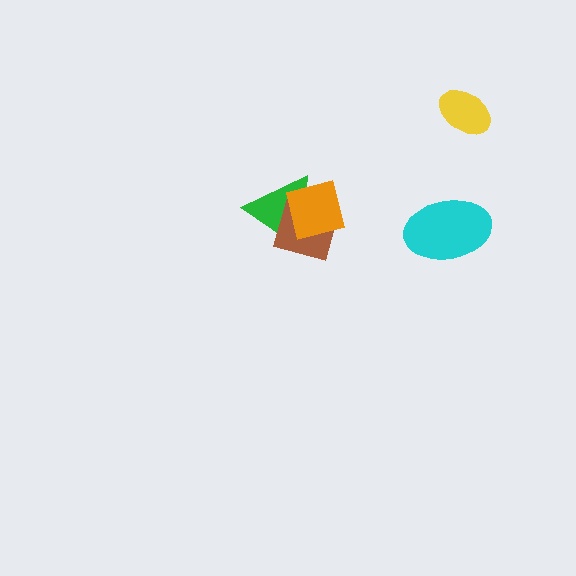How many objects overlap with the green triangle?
2 objects overlap with the green triangle.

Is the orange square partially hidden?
No, no other shape covers it.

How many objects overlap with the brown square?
2 objects overlap with the brown square.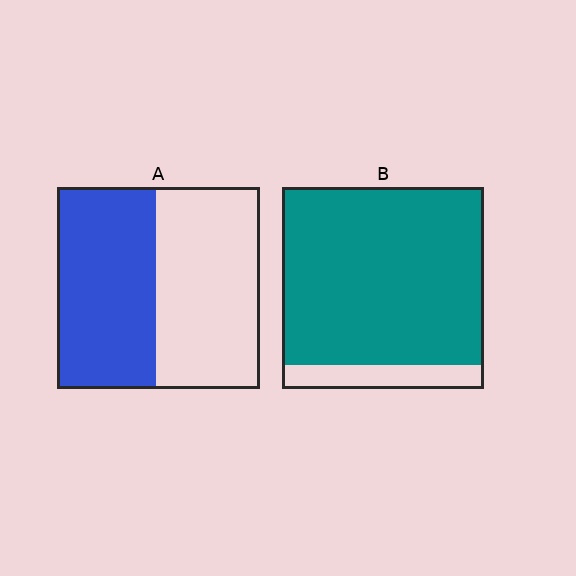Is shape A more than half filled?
Roughly half.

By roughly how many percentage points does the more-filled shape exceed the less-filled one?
By roughly 40 percentage points (B over A).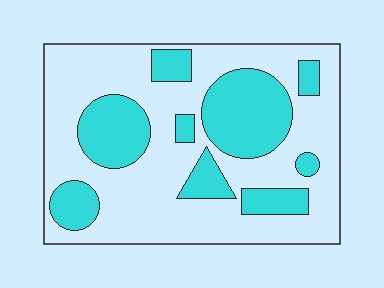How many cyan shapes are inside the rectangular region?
9.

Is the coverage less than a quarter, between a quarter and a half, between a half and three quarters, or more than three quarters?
Between a quarter and a half.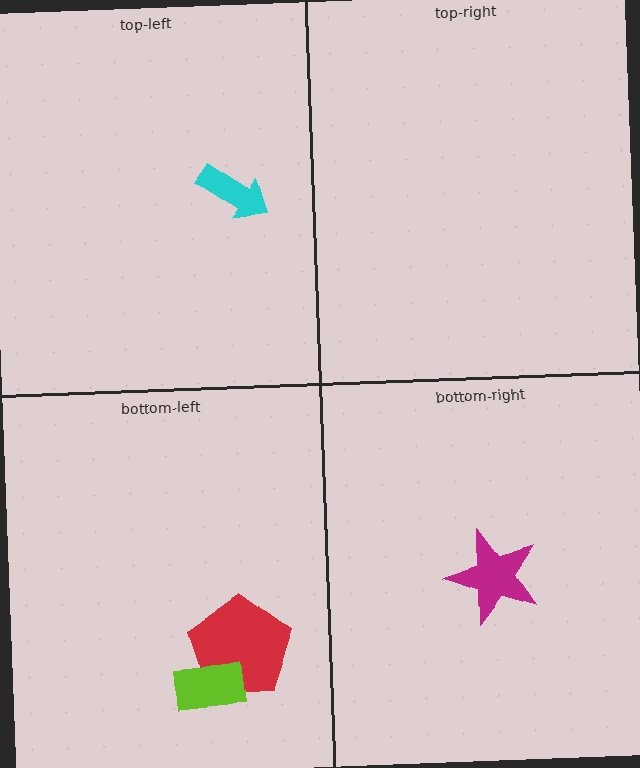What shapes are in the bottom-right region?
The magenta star.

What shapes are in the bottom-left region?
The red pentagon, the lime rectangle.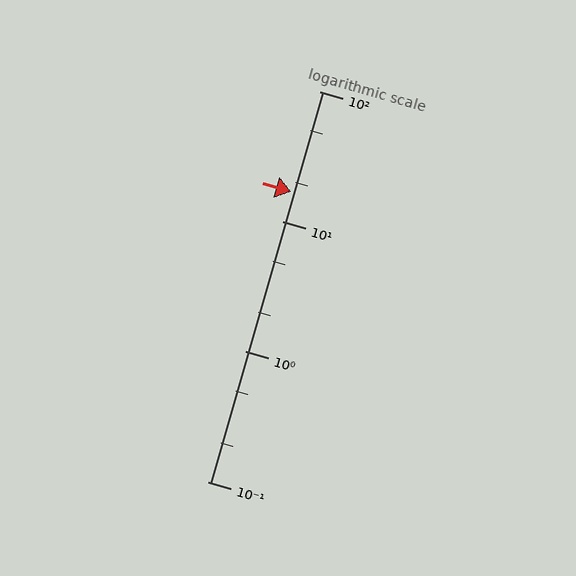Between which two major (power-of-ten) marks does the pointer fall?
The pointer is between 10 and 100.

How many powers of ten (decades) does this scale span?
The scale spans 3 decades, from 0.1 to 100.